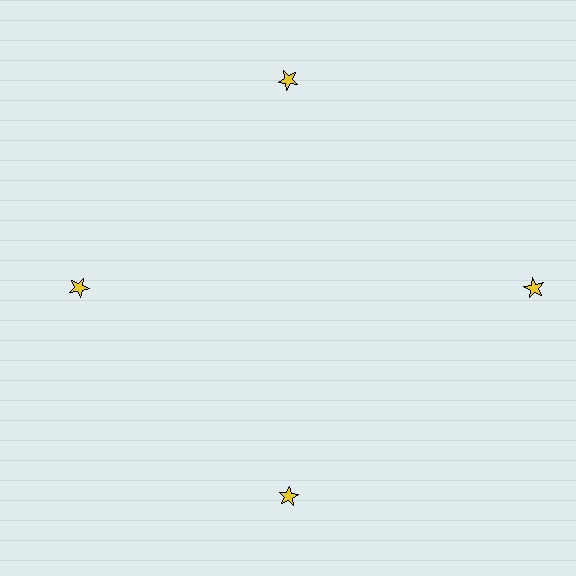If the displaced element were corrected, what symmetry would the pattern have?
It would have 4-fold rotational symmetry — the pattern would map onto itself every 90 degrees.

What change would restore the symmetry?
The symmetry would be restored by moving it inward, back onto the ring so that all 4 stars sit at equal angles and equal distance from the center.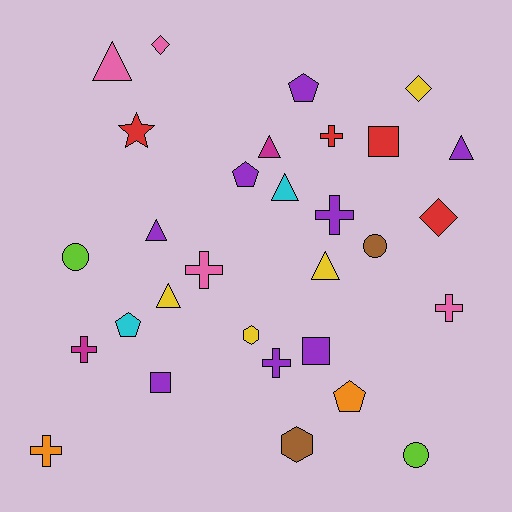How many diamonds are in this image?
There are 3 diamonds.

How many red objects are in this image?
There are 4 red objects.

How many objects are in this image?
There are 30 objects.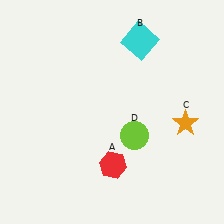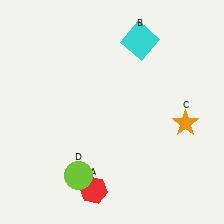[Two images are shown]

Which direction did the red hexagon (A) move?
The red hexagon (A) moved down.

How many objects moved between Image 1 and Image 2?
2 objects moved between the two images.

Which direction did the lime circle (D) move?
The lime circle (D) moved left.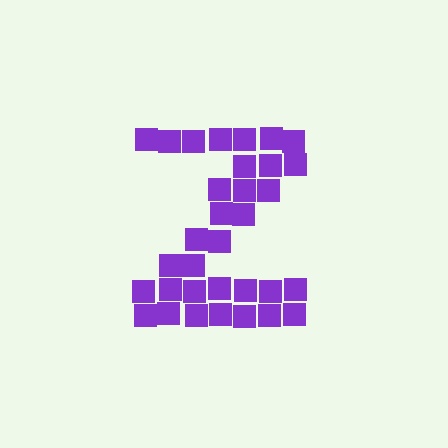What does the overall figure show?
The overall figure shows the letter Z.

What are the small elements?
The small elements are squares.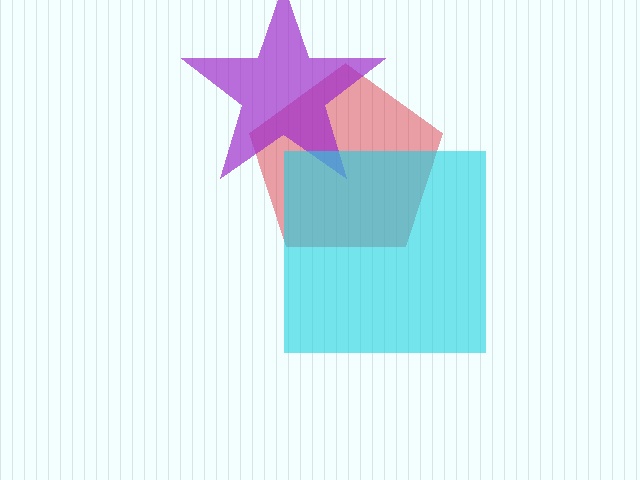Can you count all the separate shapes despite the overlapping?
Yes, there are 3 separate shapes.